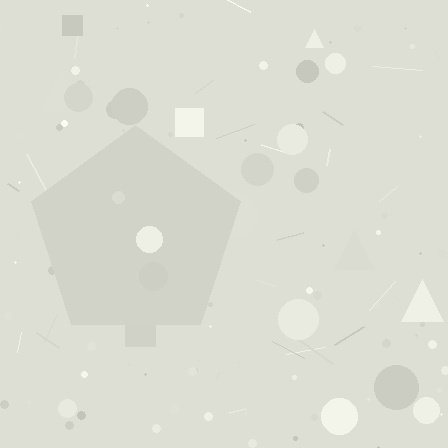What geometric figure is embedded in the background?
A pentagon is embedded in the background.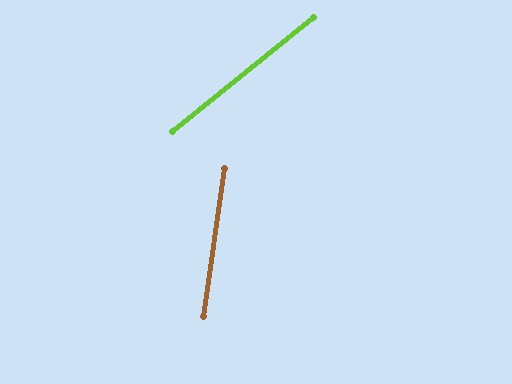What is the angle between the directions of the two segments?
Approximately 43 degrees.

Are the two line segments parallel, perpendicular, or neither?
Neither parallel nor perpendicular — they differ by about 43°.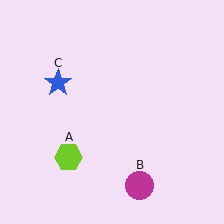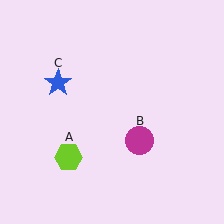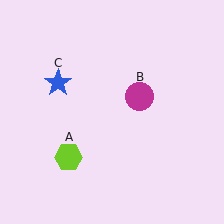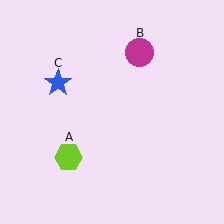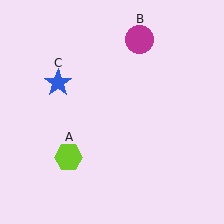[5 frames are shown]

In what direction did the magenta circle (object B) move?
The magenta circle (object B) moved up.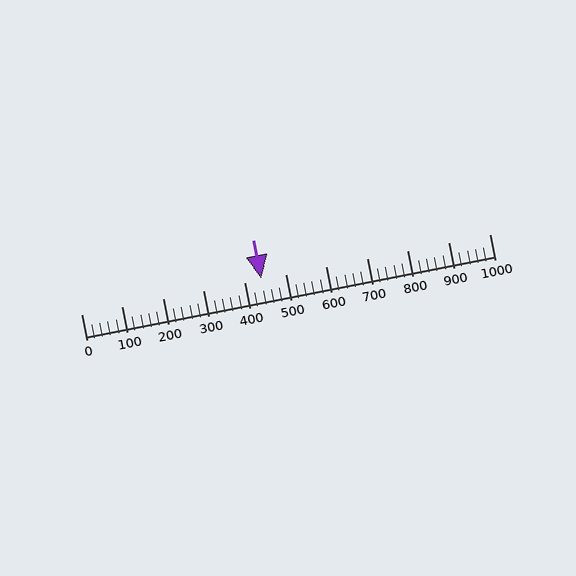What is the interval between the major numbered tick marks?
The major tick marks are spaced 100 units apart.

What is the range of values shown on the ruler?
The ruler shows values from 0 to 1000.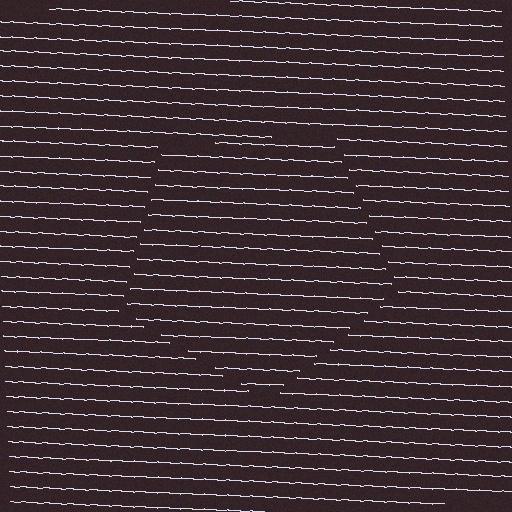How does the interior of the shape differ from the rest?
The interior of the shape contains the same grating, shifted by half a period — the contour is defined by the phase discontinuity where line-ends from the inner and outer gratings abut.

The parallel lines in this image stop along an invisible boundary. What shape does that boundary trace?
An illusory pentagon. The interior of the shape contains the same grating, shifted by half a period — the contour is defined by the phase discontinuity where line-ends from the inner and outer gratings abut.